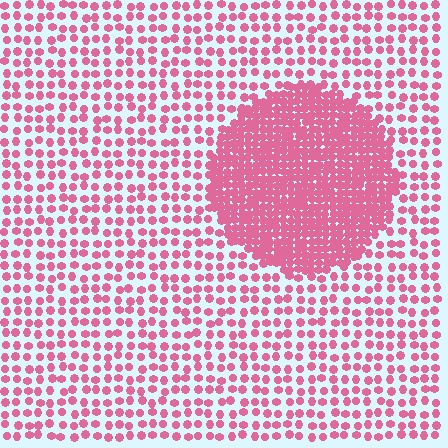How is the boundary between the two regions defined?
The boundary is defined by a change in element density (approximately 2.6x ratio). All elements are the same color, size, and shape.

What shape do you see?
I see a circle.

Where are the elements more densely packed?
The elements are more densely packed inside the circle boundary.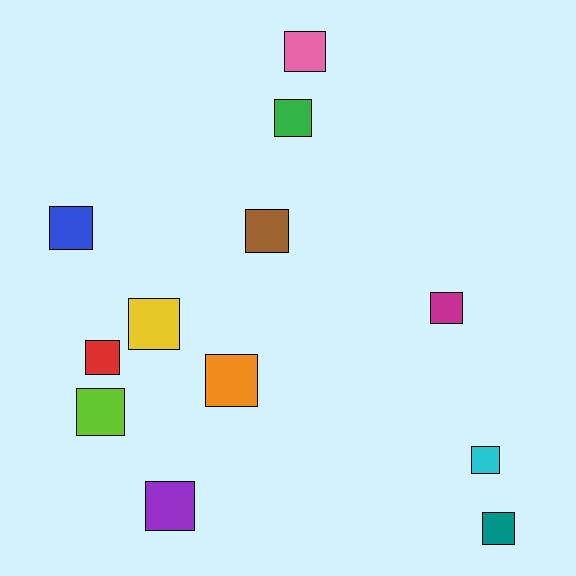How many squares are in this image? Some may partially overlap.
There are 12 squares.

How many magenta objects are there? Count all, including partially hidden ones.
There is 1 magenta object.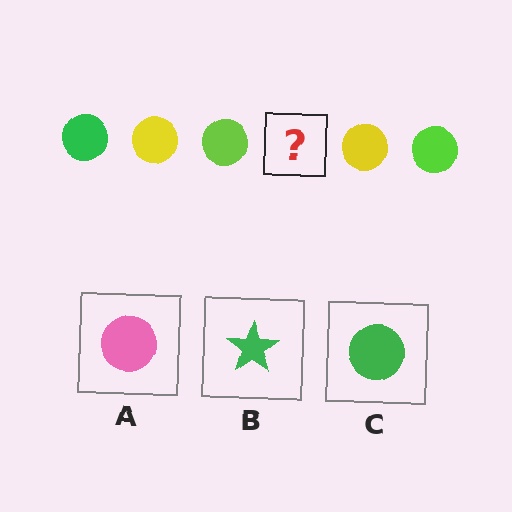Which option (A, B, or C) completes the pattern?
C.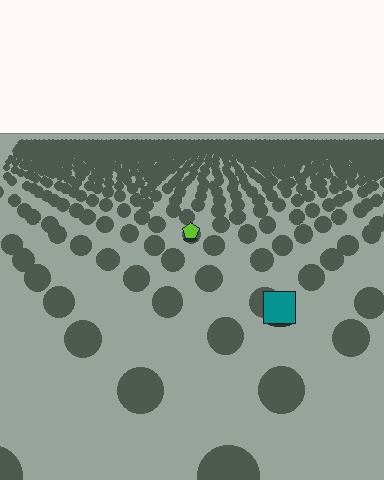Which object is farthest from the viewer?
The lime pentagon is farthest from the viewer. It appears smaller and the ground texture around it is denser.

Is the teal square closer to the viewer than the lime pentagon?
Yes. The teal square is closer — you can tell from the texture gradient: the ground texture is coarser near it.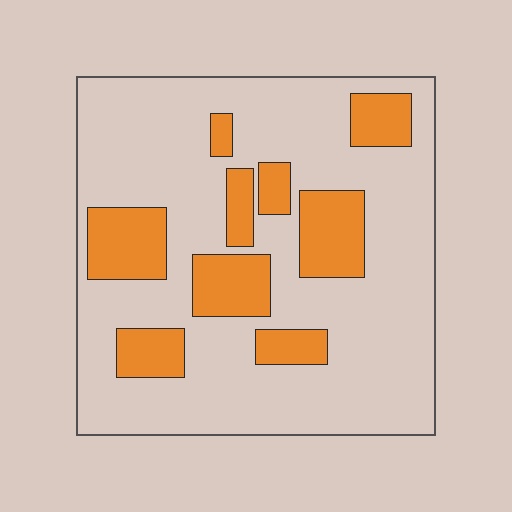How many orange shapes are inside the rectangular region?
9.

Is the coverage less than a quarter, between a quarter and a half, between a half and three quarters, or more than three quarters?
Less than a quarter.